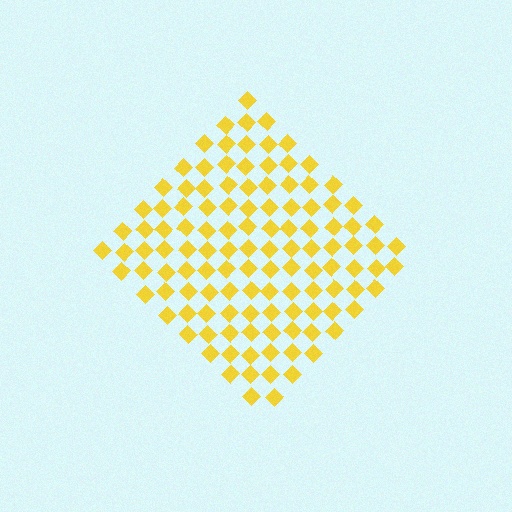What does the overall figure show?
The overall figure shows a diamond.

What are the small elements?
The small elements are diamonds.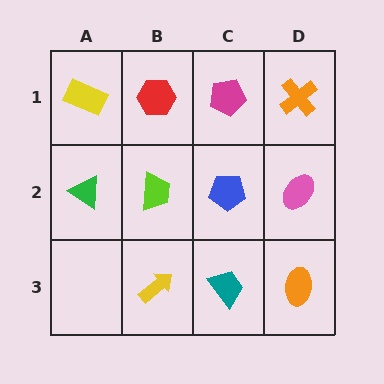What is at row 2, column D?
A pink ellipse.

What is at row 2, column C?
A blue pentagon.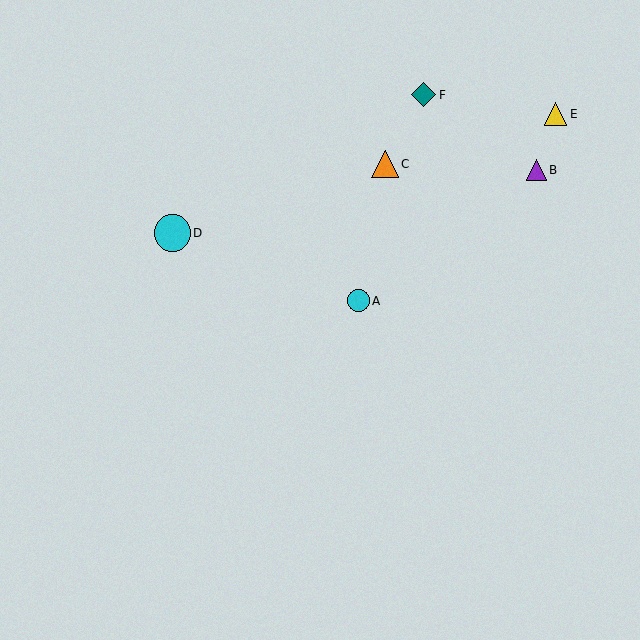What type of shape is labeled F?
Shape F is a teal diamond.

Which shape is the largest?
The cyan circle (labeled D) is the largest.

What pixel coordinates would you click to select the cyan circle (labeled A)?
Click at (358, 301) to select the cyan circle A.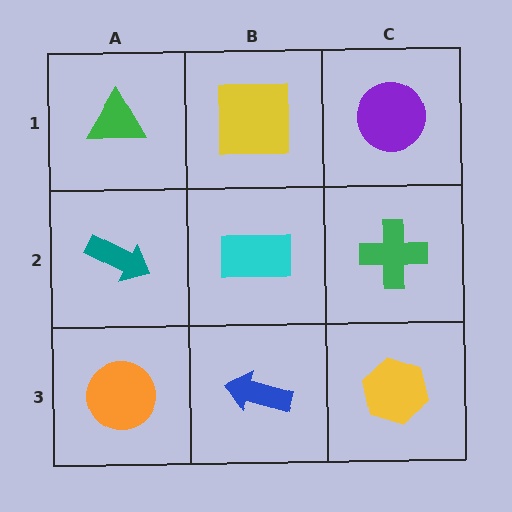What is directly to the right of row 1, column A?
A yellow square.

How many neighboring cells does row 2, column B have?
4.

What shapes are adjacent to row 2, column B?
A yellow square (row 1, column B), a blue arrow (row 3, column B), a teal arrow (row 2, column A), a green cross (row 2, column C).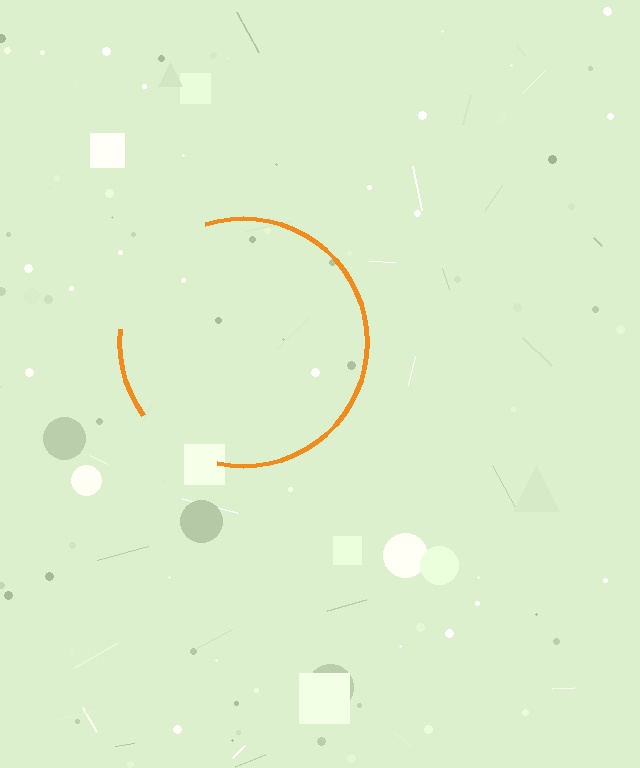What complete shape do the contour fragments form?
The contour fragments form a circle.